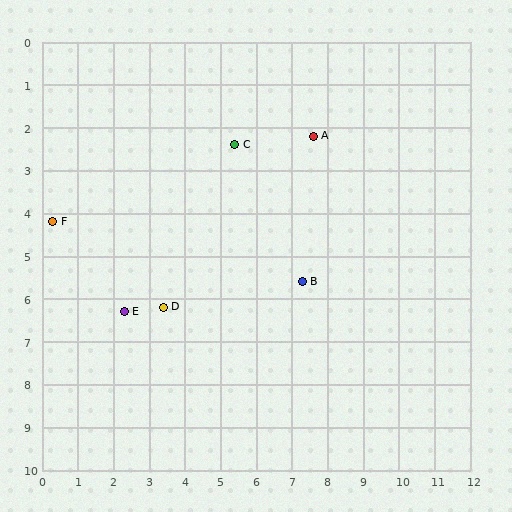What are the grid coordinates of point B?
Point B is at approximately (7.3, 5.6).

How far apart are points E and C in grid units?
Points E and C are about 5.0 grid units apart.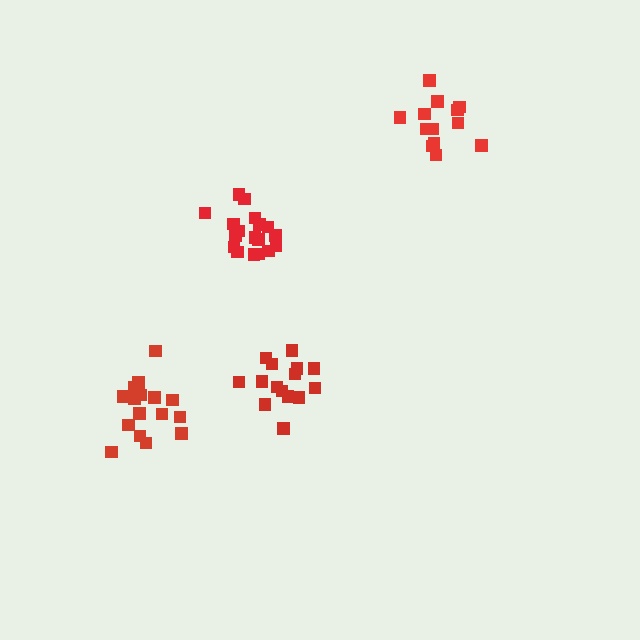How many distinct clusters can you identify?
There are 4 distinct clusters.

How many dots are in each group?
Group 1: 13 dots, Group 2: 18 dots, Group 3: 15 dots, Group 4: 17 dots (63 total).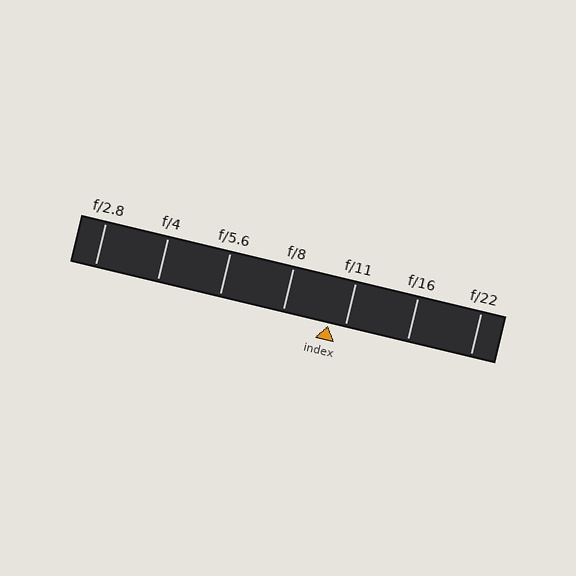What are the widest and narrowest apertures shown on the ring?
The widest aperture shown is f/2.8 and the narrowest is f/22.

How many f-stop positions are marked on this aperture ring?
There are 7 f-stop positions marked.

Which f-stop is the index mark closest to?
The index mark is closest to f/11.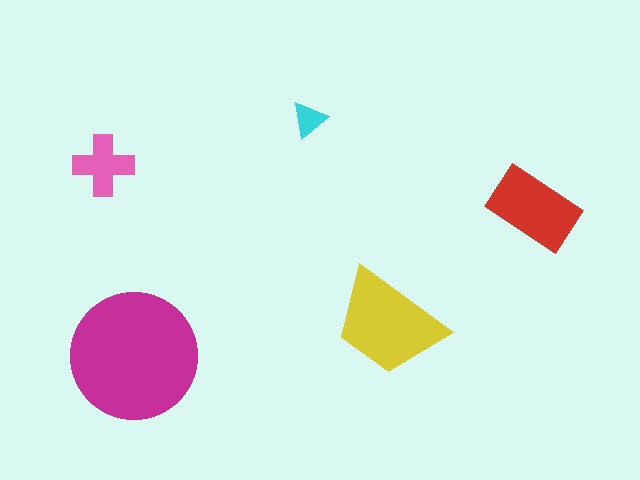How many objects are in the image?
There are 5 objects in the image.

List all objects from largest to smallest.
The magenta circle, the yellow trapezoid, the red rectangle, the pink cross, the cyan triangle.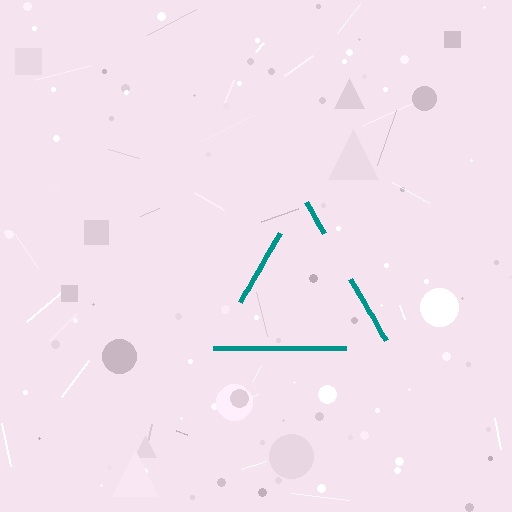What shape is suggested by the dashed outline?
The dashed outline suggests a triangle.